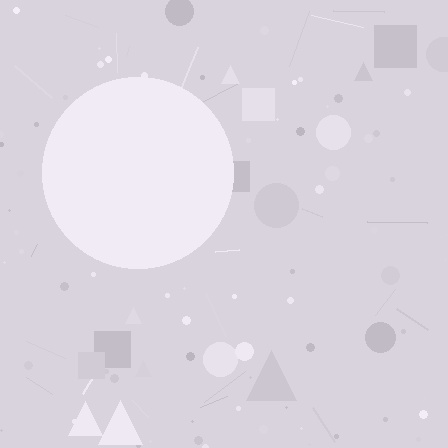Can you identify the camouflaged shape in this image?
The camouflaged shape is a circle.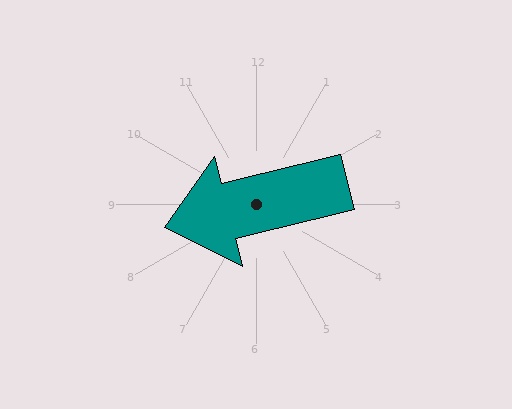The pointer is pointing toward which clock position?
Roughly 9 o'clock.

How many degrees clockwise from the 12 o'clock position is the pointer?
Approximately 256 degrees.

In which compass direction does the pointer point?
West.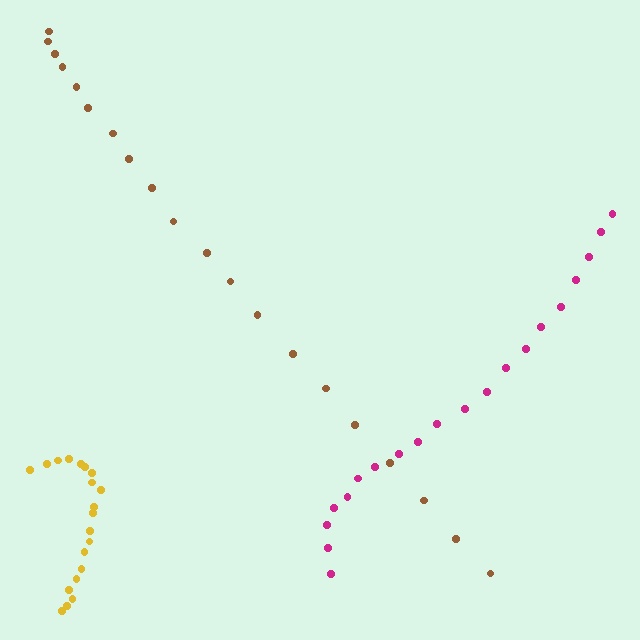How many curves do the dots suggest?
There are 3 distinct paths.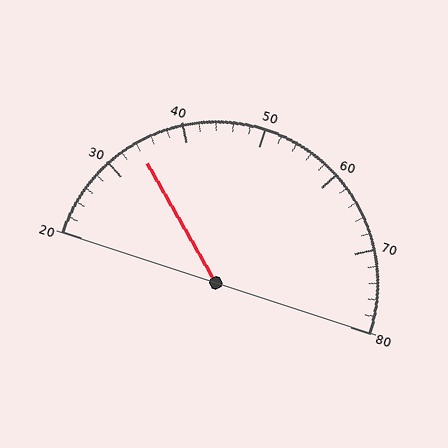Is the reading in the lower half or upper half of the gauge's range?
The reading is in the lower half of the range (20 to 80).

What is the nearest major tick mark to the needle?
The nearest major tick mark is 30.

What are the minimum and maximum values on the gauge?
The gauge ranges from 20 to 80.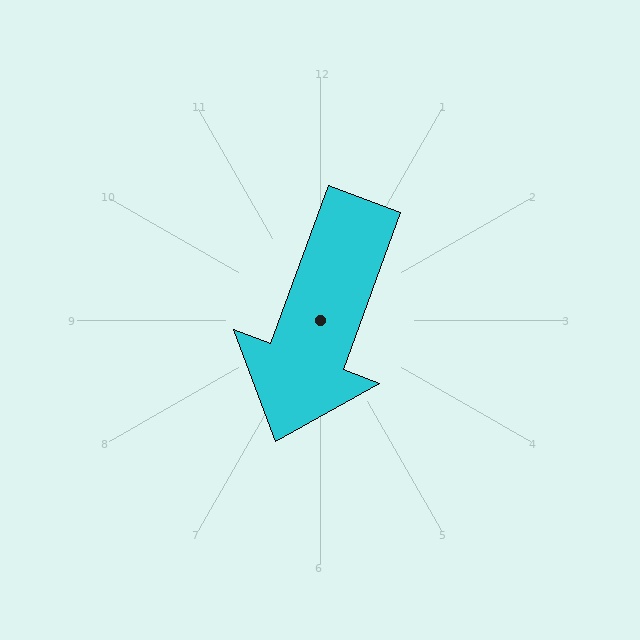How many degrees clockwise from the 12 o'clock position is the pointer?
Approximately 200 degrees.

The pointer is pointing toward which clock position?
Roughly 7 o'clock.